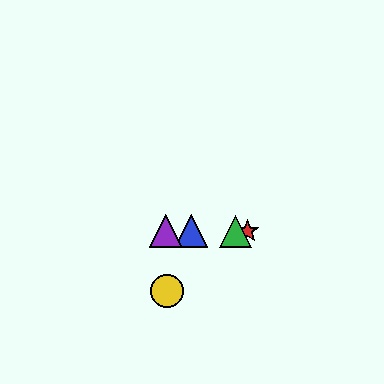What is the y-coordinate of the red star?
The red star is at y≈231.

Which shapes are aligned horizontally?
The red star, the blue triangle, the green triangle, the purple triangle are aligned horizontally.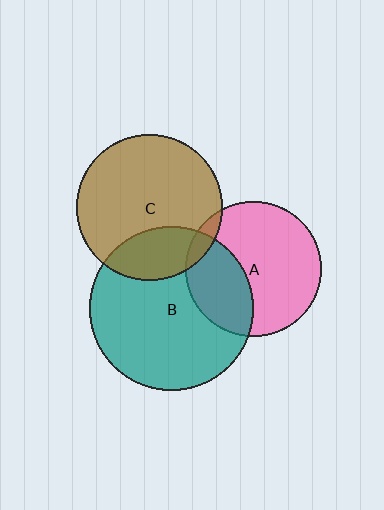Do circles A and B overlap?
Yes.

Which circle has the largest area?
Circle B (teal).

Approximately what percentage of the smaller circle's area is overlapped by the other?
Approximately 35%.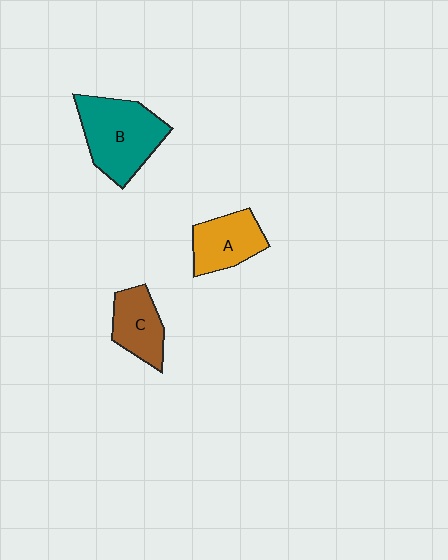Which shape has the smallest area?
Shape C (brown).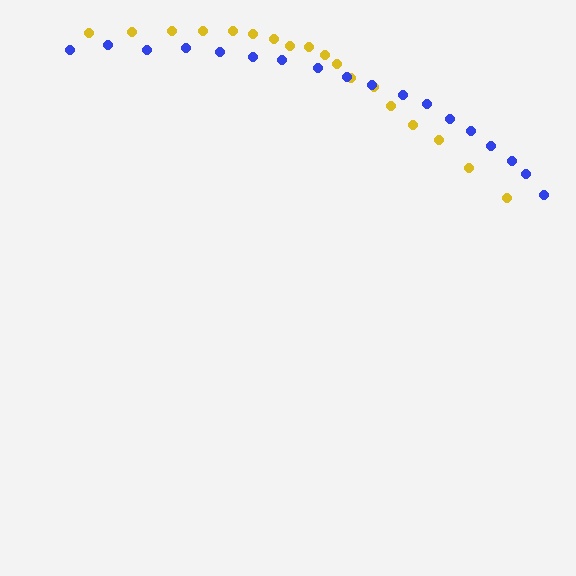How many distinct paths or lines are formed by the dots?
There are 2 distinct paths.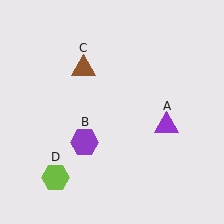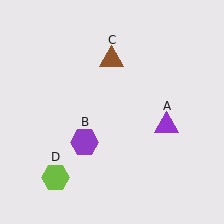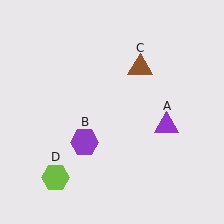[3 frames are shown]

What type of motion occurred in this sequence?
The brown triangle (object C) rotated clockwise around the center of the scene.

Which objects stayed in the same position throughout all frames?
Purple triangle (object A) and purple hexagon (object B) and lime hexagon (object D) remained stationary.